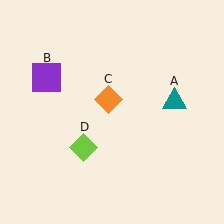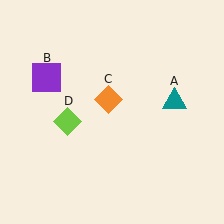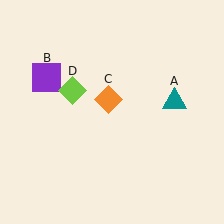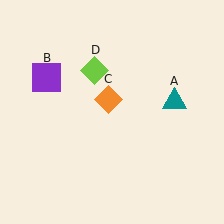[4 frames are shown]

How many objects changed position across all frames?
1 object changed position: lime diamond (object D).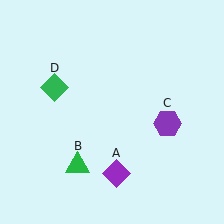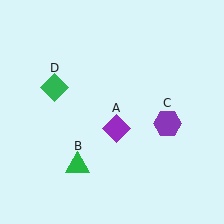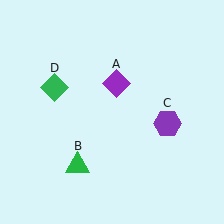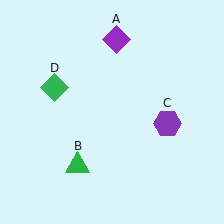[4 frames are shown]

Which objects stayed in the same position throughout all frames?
Green triangle (object B) and purple hexagon (object C) and green diamond (object D) remained stationary.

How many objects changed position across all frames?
1 object changed position: purple diamond (object A).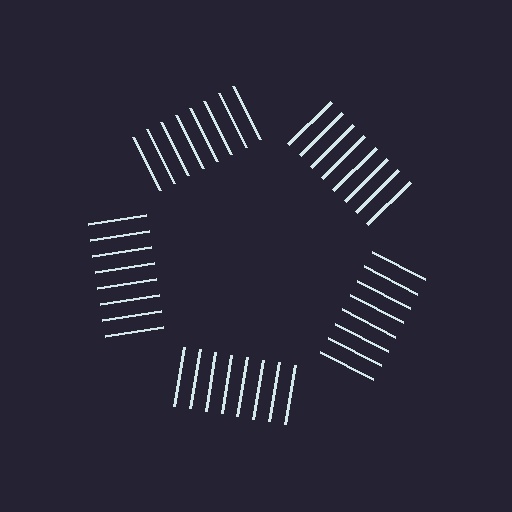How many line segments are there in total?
40 — 8 along each of the 5 edges.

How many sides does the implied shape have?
5 sides — the line-ends trace a pentagon.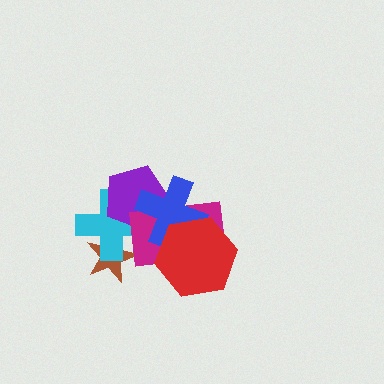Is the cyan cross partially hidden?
Yes, it is partially covered by another shape.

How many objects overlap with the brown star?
1 object overlaps with the brown star.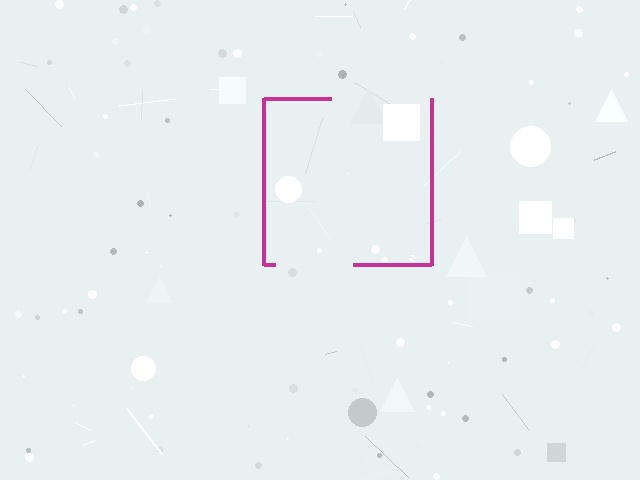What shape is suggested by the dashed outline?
The dashed outline suggests a square.